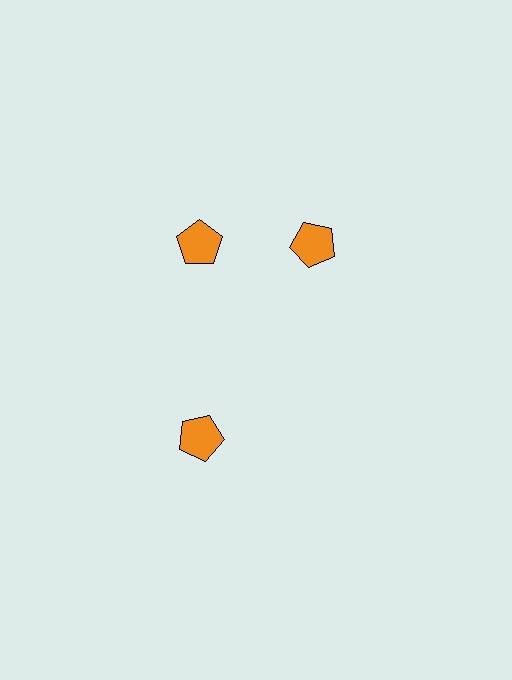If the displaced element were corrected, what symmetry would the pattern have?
It would have 3-fold rotational symmetry — the pattern would map onto itself every 120 degrees.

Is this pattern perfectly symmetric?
No. The 3 orange pentagons are arranged in a ring, but one element near the 3 o'clock position is rotated out of alignment along the ring, breaking the 3-fold rotational symmetry.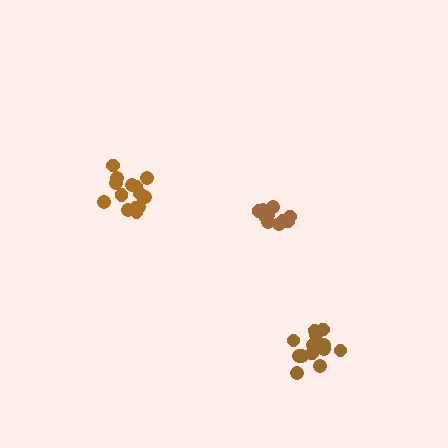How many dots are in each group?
Group 1: 14 dots, Group 2: 13 dots, Group 3: 12 dots (39 total).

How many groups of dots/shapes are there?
There are 3 groups.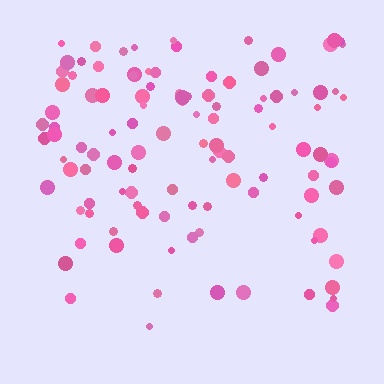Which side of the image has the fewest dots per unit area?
The bottom.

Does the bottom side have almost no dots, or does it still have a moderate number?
Still a moderate number, just noticeably fewer than the top.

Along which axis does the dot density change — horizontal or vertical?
Vertical.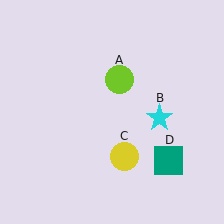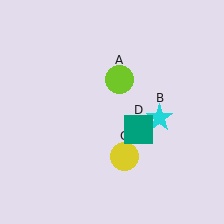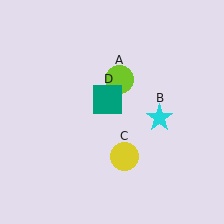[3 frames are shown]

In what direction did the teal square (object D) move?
The teal square (object D) moved up and to the left.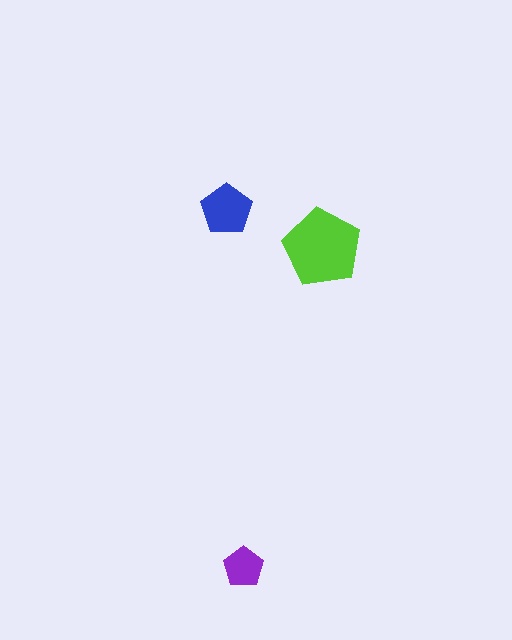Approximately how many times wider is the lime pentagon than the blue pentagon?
About 1.5 times wider.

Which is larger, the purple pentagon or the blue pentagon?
The blue one.